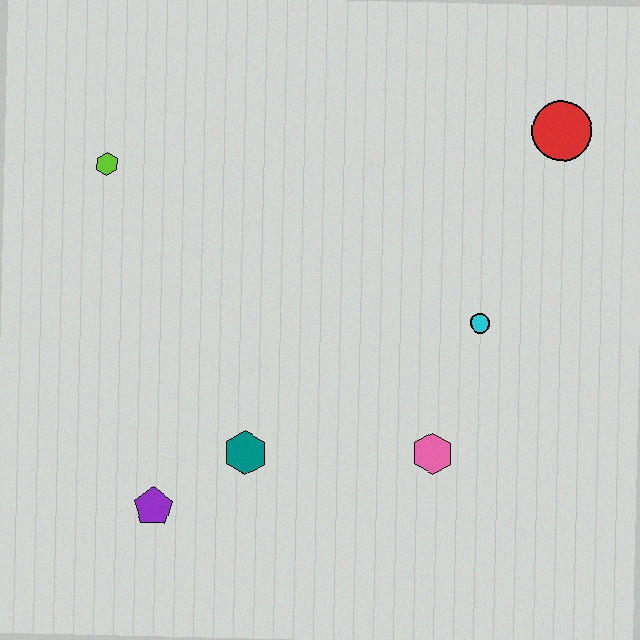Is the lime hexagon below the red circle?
Yes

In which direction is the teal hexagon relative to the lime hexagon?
The teal hexagon is below the lime hexagon.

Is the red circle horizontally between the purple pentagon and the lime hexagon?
No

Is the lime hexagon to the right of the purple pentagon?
No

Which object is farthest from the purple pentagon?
The red circle is farthest from the purple pentagon.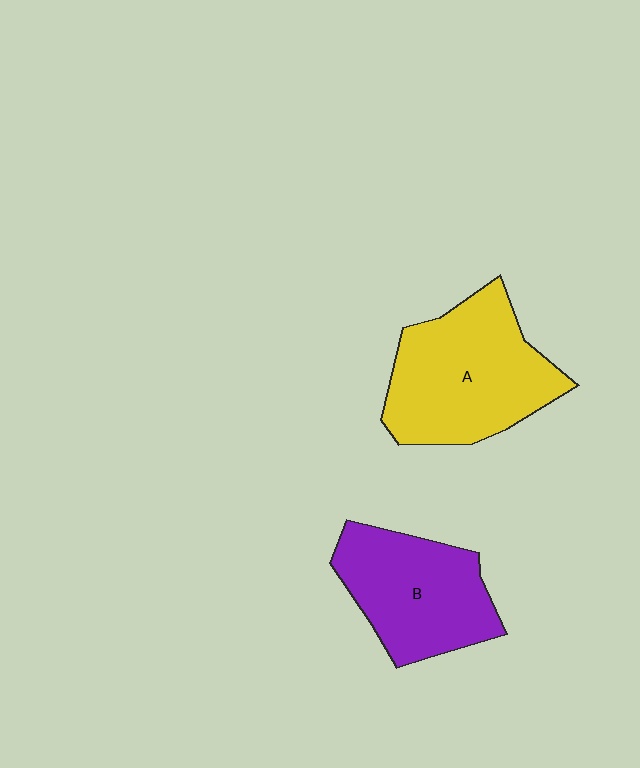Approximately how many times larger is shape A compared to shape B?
Approximately 1.2 times.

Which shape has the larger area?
Shape A (yellow).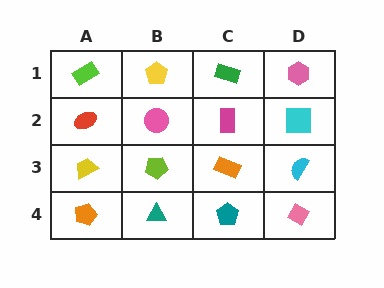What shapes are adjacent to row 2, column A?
A lime rectangle (row 1, column A), a yellow trapezoid (row 3, column A), a pink circle (row 2, column B).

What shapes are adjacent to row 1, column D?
A cyan square (row 2, column D), a green rectangle (row 1, column C).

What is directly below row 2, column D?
A cyan semicircle.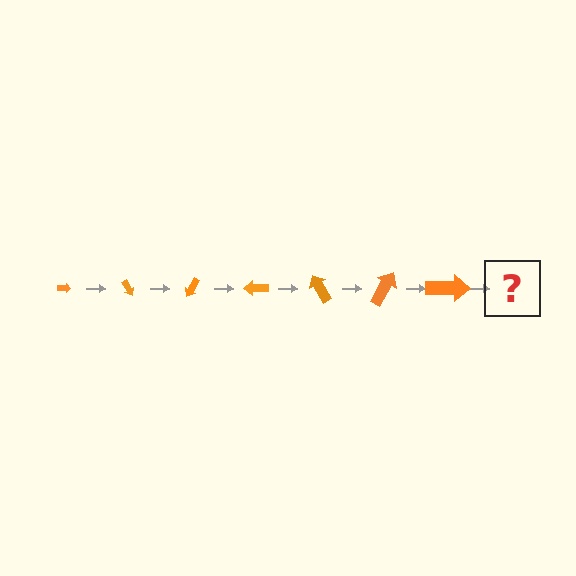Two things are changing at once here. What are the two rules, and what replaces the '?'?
The two rules are that the arrow grows larger each step and it rotates 60 degrees each step. The '?' should be an arrow, larger than the previous one and rotated 420 degrees from the start.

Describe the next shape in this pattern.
It should be an arrow, larger than the previous one and rotated 420 degrees from the start.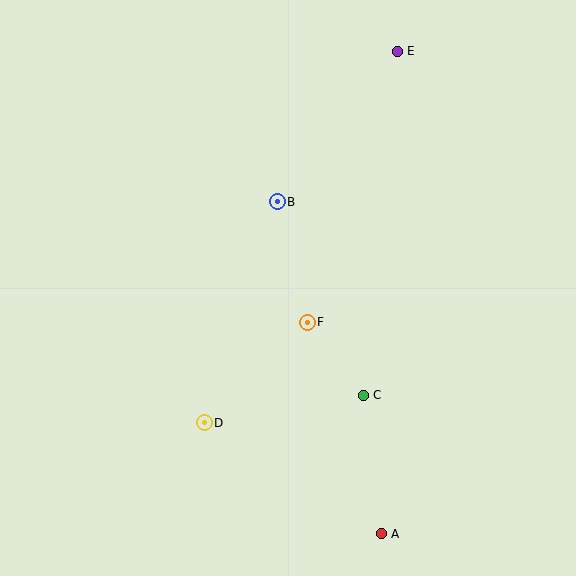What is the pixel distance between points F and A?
The distance between F and A is 224 pixels.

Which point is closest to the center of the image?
Point F at (307, 322) is closest to the center.